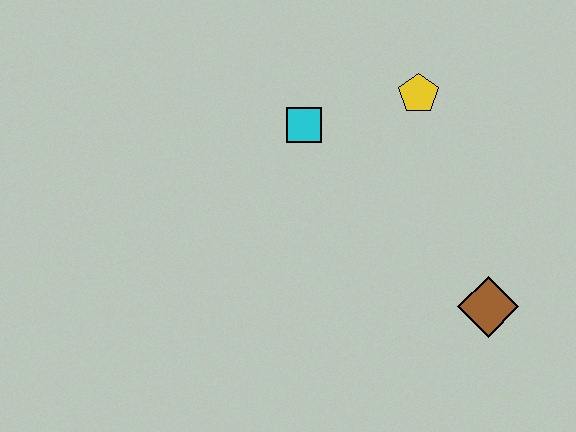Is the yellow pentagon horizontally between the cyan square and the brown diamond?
Yes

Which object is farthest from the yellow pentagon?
The brown diamond is farthest from the yellow pentagon.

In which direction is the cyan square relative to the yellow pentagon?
The cyan square is to the left of the yellow pentagon.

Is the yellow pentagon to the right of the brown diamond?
No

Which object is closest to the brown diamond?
The yellow pentagon is closest to the brown diamond.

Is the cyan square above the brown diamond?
Yes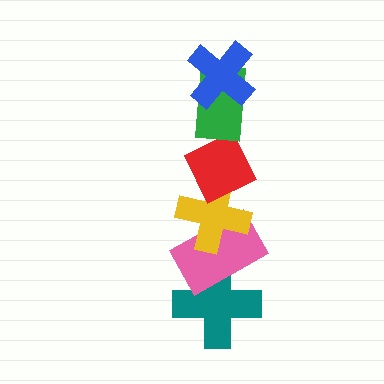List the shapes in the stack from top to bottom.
From top to bottom: the blue cross, the green rectangle, the red diamond, the yellow cross, the pink rectangle, the teal cross.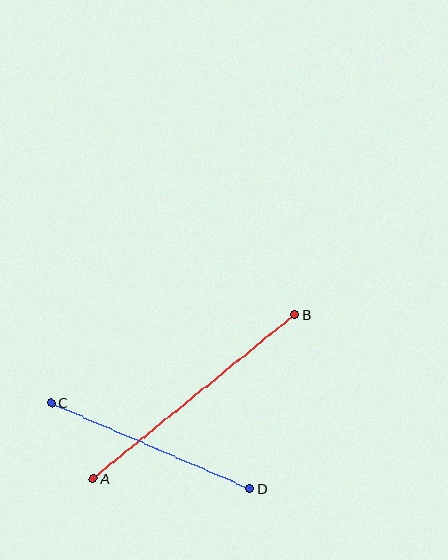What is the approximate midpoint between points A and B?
The midpoint is at approximately (194, 396) pixels.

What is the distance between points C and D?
The distance is approximately 217 pixels.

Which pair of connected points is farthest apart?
Points A and B are farthest apart.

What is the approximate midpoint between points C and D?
The midpoint is at approximately (151, 446) pixels.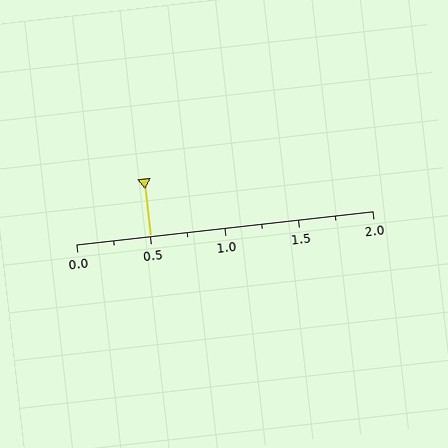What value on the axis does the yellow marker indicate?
The marker indicates approximately 0.5.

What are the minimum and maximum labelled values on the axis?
The axis runs from 0.0 to 2.0.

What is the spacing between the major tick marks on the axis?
The major ticks are spaced 0.5 apart.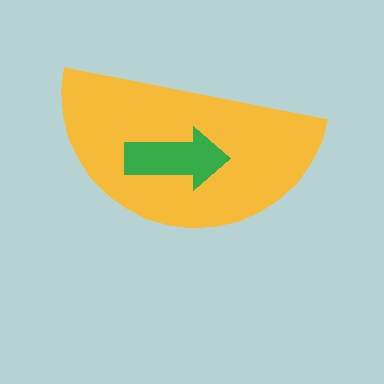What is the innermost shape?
The green arrow.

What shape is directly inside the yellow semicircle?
The green arrow.